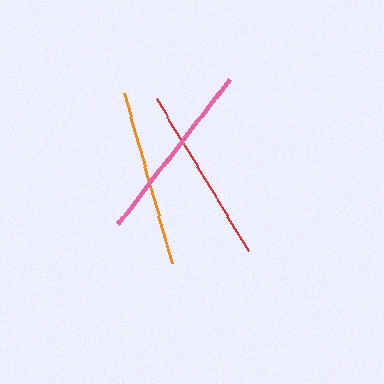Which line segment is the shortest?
The orange line is the shortest at approximately 176 pixels.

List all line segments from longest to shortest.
From longest to shortest: pink, red, orange.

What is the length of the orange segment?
The orange segment is approximately 176 pixels long.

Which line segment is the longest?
The pink line is the longest at approximately 183 pixels.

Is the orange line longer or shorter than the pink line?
The pink line is longer than the orange line.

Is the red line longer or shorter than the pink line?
The pink line is longer than the red line.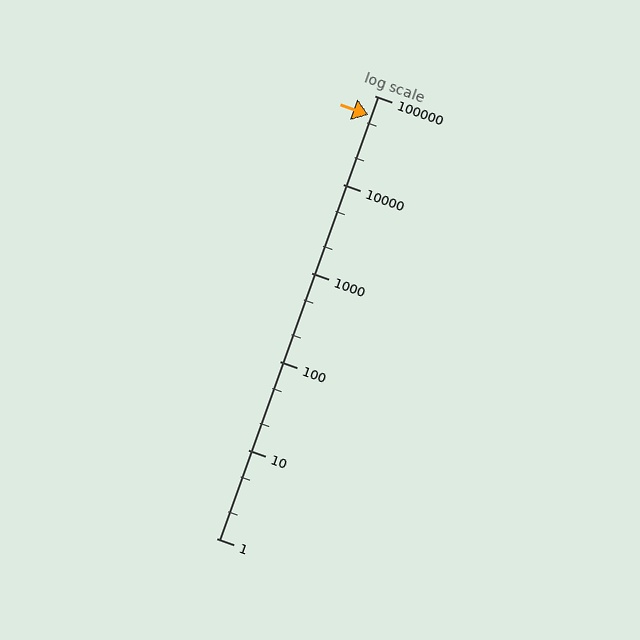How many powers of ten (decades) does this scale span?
The scale spans 5 decades, from 1 to 100000.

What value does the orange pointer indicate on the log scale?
The pointer indicates approximately 61000.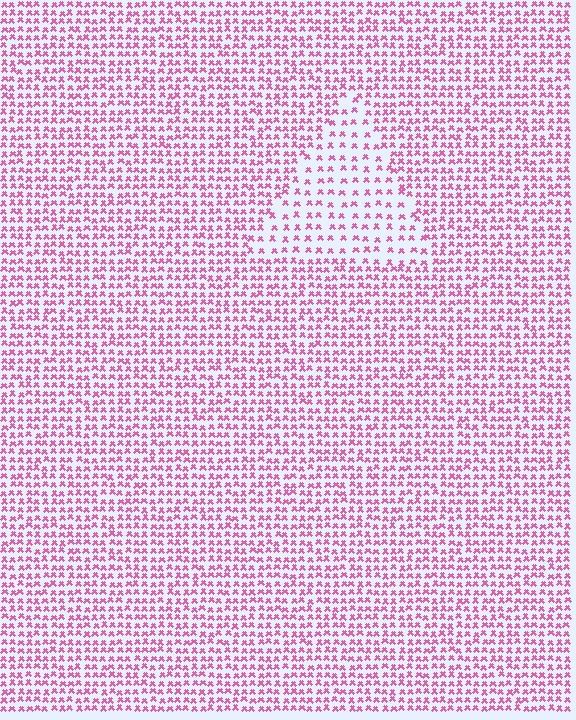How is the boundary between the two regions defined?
The boundary is defined by a change in element density (approximately 2.0x ratio). All elements are the same color, size, and shape.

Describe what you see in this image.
The image contains small pink elements arranged at two different densities. A triangle-shaped region is visible where the elements are less densely packed than the surrounding area.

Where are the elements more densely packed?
The elements are more densely packed outside the triangle boundary.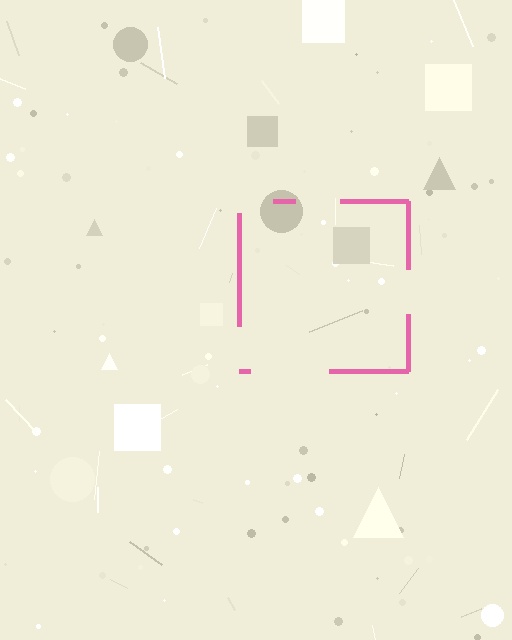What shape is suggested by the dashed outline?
The dashed outline suggests a square.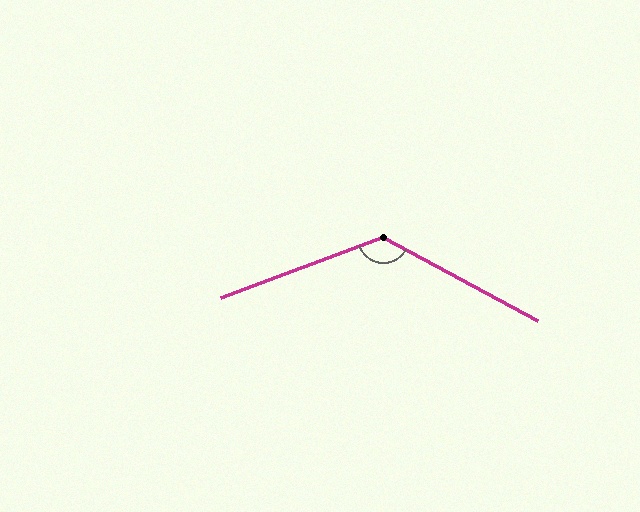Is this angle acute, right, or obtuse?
It is obtuse.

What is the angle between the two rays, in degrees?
Approximately 131 degrees.